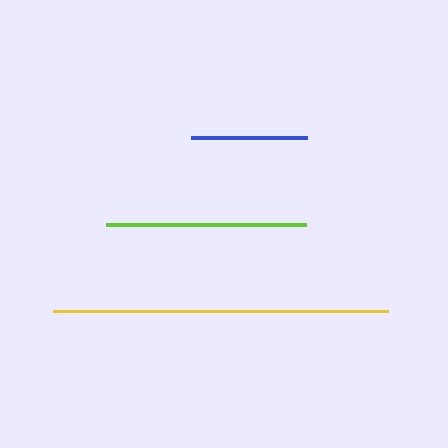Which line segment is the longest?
The yellow line is the longest at approximately 334 pixels.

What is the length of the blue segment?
The blue segment is approximately 116 pixels long.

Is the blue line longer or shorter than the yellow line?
The yellow line is longer than the blue line.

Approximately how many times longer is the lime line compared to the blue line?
The lime line is approximately 1.7 times the length of the blue line.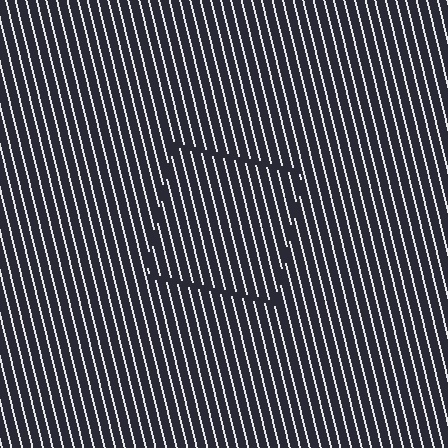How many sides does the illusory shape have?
4 sides — the line-ends trace a square.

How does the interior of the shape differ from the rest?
The interior of the shape contains the same grating, shifted by half a period — the contour is defined by the phase discontinuity where line-ends from the inner and outer gratings abut.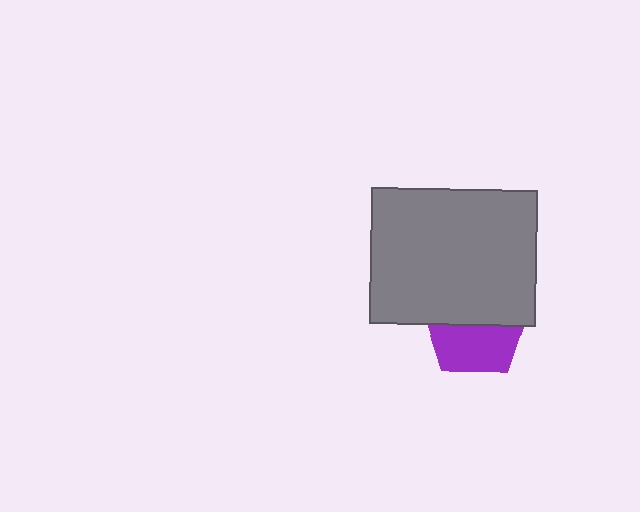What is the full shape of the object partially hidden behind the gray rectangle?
The partially hidden object is a purple pentagon.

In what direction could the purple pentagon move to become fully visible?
The purple pentagon could move down. That would shift it out from behind the gray rectangle entirely.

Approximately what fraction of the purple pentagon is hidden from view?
Roughly 51% of the purple pentagon is hidden behind the gray rectangle.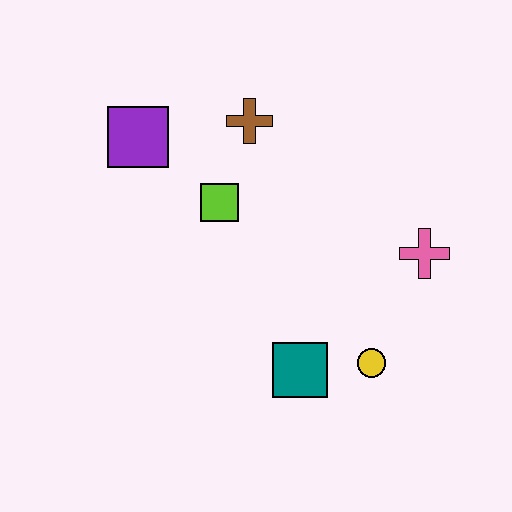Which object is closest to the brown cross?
The lime square is closest to the brown cross.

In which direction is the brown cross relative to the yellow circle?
The brown cross is above the yellow circle.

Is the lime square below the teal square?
No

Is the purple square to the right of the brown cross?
No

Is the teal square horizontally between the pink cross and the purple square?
Yes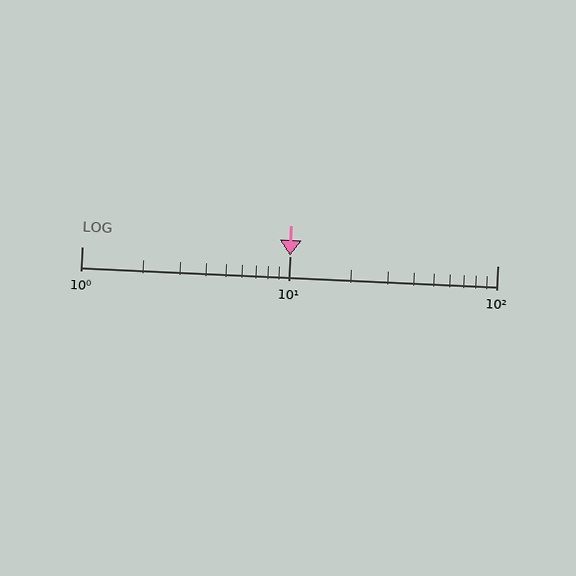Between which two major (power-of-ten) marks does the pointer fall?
The pointer is between 10 and 100.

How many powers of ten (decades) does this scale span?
The scale spans 2 decades, from 1 to 100.